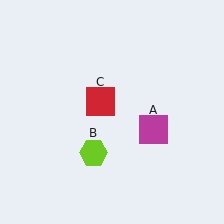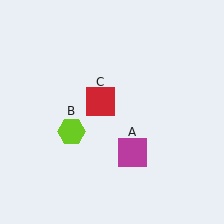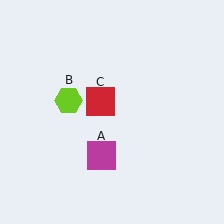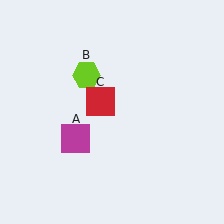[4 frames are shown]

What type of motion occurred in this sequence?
The magenta square (object A), lime hexagon (object B) rotated clockwise around the center of the scene.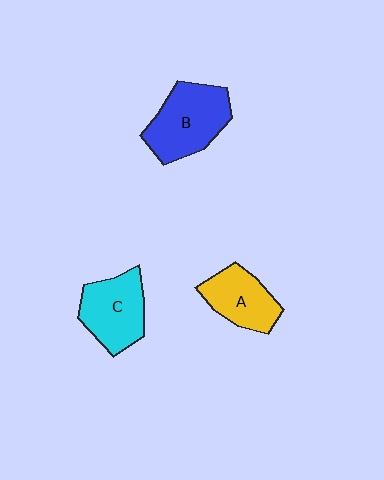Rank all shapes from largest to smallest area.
From largest to smallest: B (blue), C (cyan), A (yellow).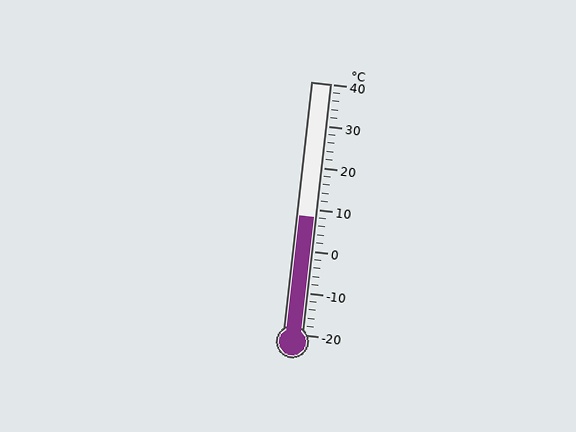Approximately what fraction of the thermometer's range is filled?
The thermometer is filled to approximately 45% of its range.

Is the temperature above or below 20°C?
The temperature is below 20°C.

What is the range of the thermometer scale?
The thermometer scale ranges from -20°C to 40°C.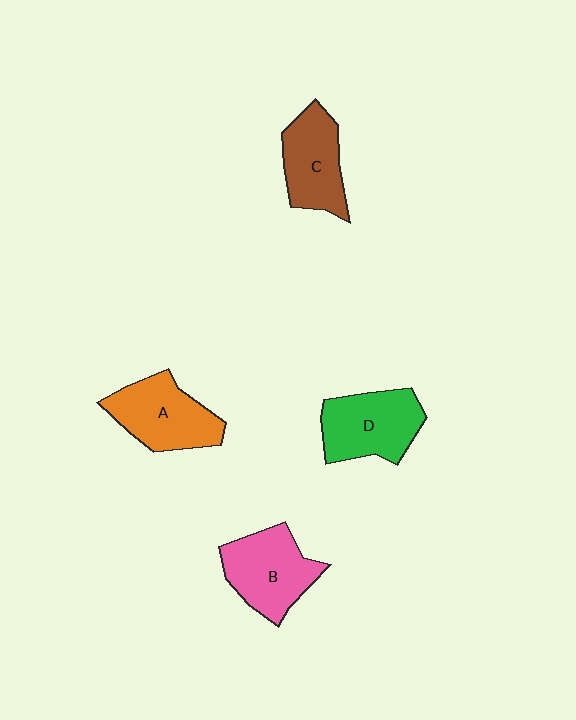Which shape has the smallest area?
Shape C (brown).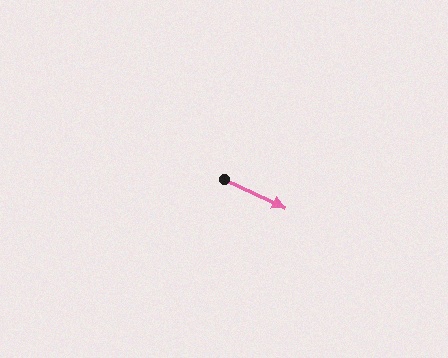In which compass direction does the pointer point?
Southeast.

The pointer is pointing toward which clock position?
Roughly 4 o'clock.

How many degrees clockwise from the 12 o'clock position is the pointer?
Approximately 115 degrees.